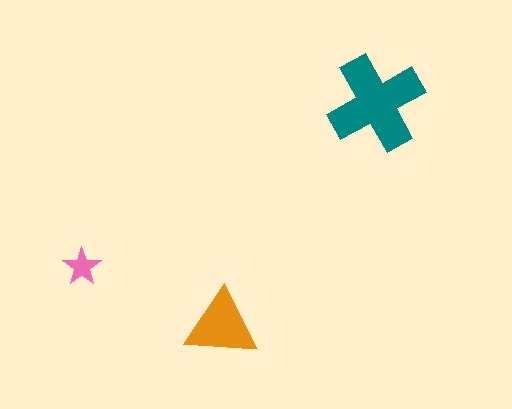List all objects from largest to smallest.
The teal cross, the orange triangle, the pink star.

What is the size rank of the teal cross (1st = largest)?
1st.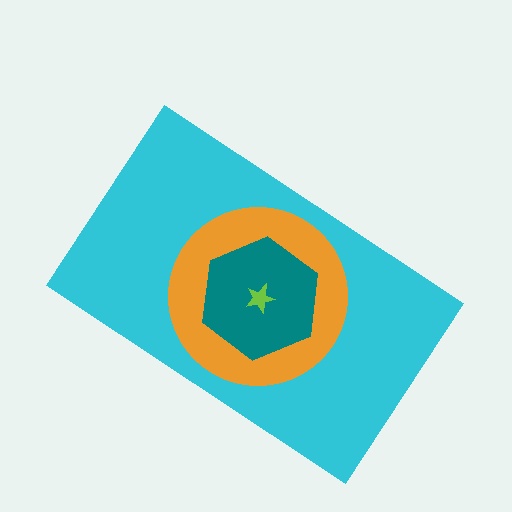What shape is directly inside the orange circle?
The teal hexagon.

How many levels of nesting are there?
4.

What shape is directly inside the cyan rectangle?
The orange circle.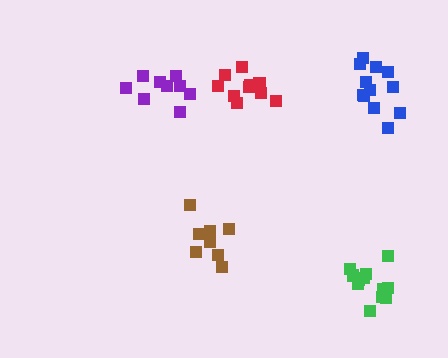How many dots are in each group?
Group 1: 9 dots, Group 2: 12 dots, Group 3: 12 dots, Group 4: 8 dots, Group 5: 10 dots (51 total).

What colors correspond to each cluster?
The clusters are colored: purple, blue, green, brown, red.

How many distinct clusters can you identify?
There are 5 distinct clusters.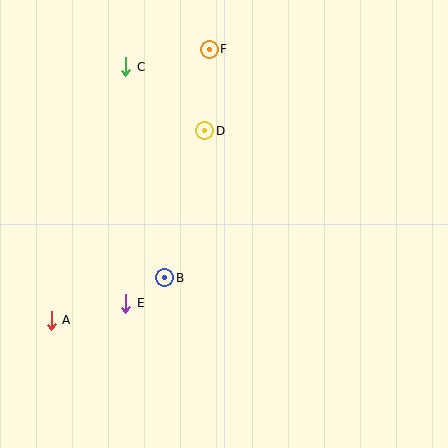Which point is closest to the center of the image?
Point B at (165, 278) is closest to the center.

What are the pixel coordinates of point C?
Point C is at (126, 67).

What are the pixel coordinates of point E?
Point E is at (126, 303).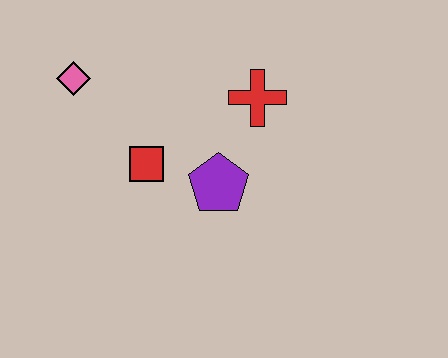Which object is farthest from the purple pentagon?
The pink diamond is farthest from the purple pentagon.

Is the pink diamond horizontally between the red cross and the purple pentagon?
No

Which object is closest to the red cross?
The purple pentagon is closest to the red cross.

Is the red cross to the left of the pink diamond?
No